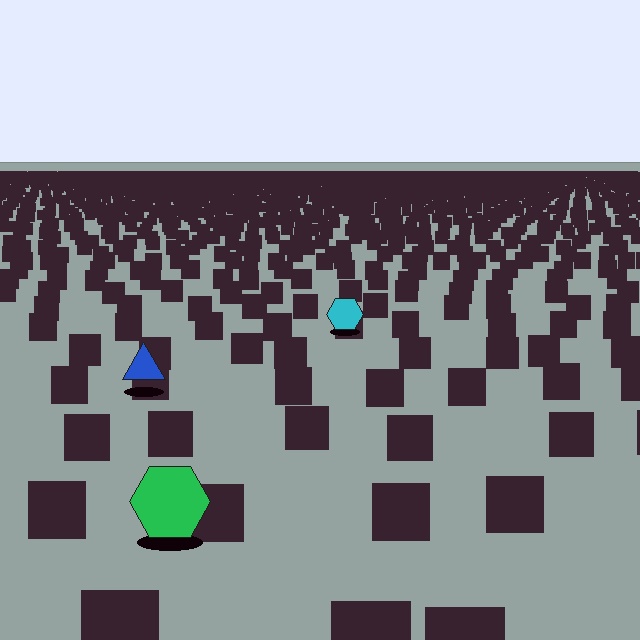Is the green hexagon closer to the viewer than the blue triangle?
Yes. The green hexagon is closer — you can tell from the texture gradient: the ground texture is coarser near it.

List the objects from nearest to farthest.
From nearest to farthest: the green hexagon, the blue triangle, the cyan hexagon.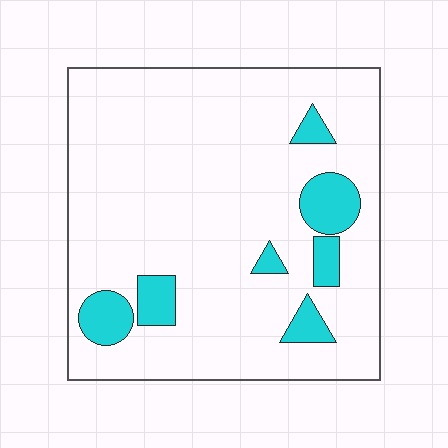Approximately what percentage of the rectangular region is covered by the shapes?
Approximately 10%.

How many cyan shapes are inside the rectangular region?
7.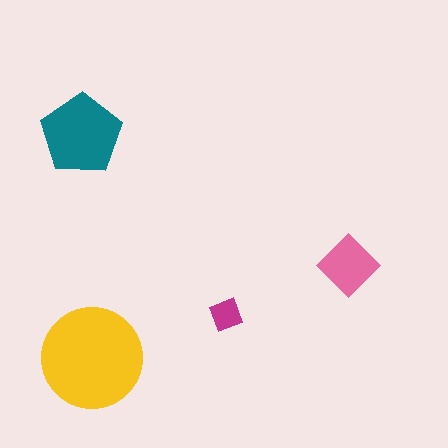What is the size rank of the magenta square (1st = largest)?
4th.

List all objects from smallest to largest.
The magenta square, the pink diamond, the teal pentagon, the yellow circle.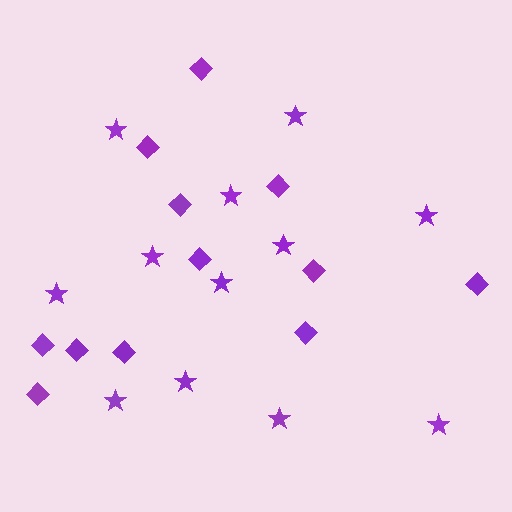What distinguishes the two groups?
There are 2 groups: one group of stars (12) and one group of diamonds (12).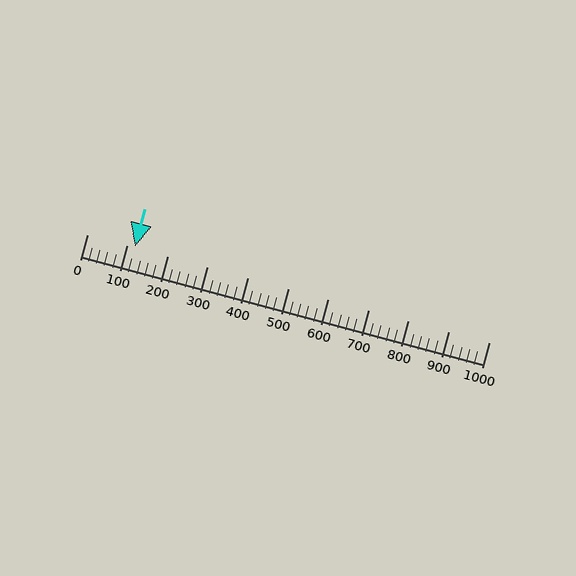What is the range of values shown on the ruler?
The ruler shows values from 0 to 1000.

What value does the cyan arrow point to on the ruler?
The cyan arrow points to approximately 119.